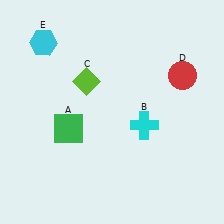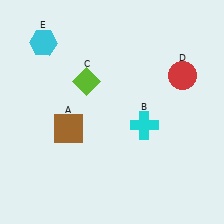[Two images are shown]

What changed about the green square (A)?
In Image 1, A is green. In Image 2, it changed to brown.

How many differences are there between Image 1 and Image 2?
There is 1 difference between the two images.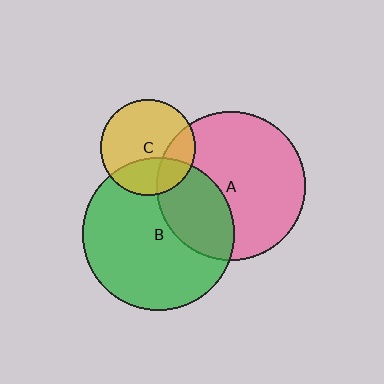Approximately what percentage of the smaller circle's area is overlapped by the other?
Approximately 30%.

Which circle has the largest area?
Circle B (green).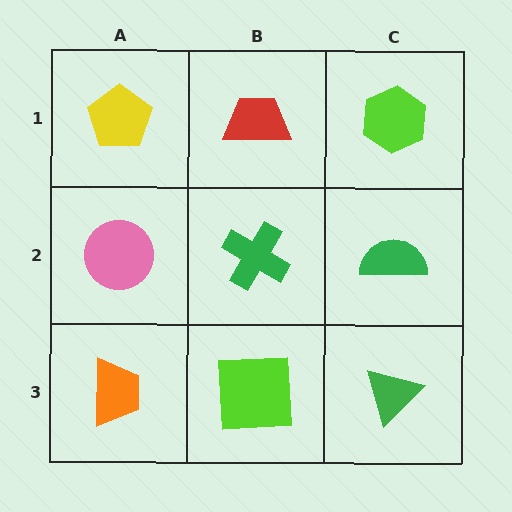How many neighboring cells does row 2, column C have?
3.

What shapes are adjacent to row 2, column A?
A yellow pentagon (row 1, column A), an orange trapezoid (row 3, column A), a green cross (row 2, column B).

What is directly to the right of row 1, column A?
A red trapezoid.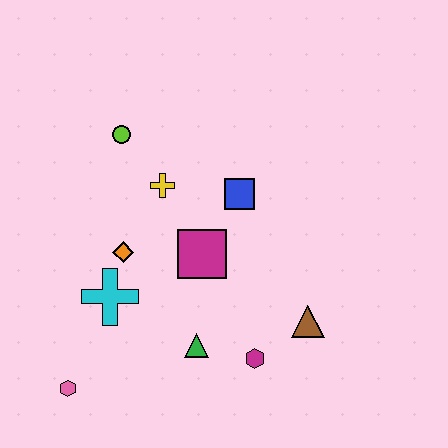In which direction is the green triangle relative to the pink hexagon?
The green triangle is to the right of the pink hexagon.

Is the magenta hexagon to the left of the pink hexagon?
No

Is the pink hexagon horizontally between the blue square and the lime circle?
No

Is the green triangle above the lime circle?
No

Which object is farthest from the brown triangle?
The lime circle is farthest from the brown triangle.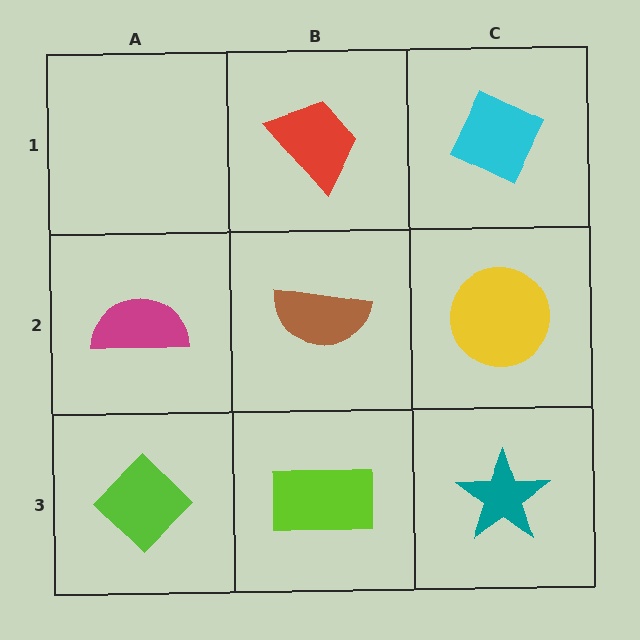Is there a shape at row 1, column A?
No, that cell is empty.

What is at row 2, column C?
A yellow circle.